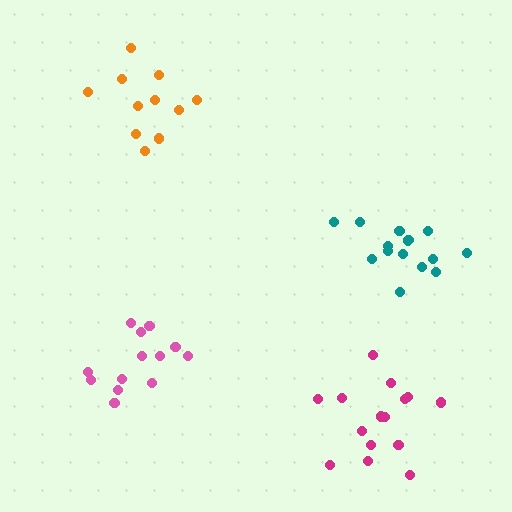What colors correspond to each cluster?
The clusters are colored: magenta, pink, orange, teal.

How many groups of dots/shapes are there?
There are 4 groups.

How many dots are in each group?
Group 1: 15 dots, Group 2: 13 dots, Group 3: 11 dots, Group 4: 15 dots (54 total).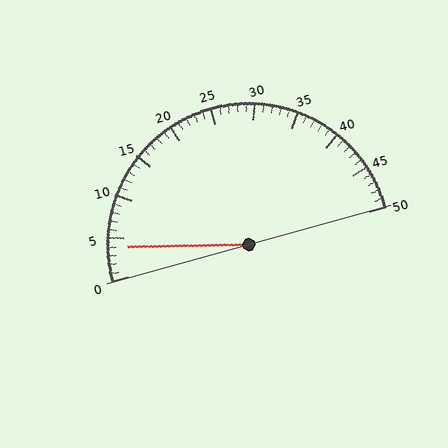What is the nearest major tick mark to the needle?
The nearest major tick mark is 5.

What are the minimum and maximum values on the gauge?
The gauge ranges from 0 to 50.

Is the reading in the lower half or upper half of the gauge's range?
The reading is in the lower half of the range (0 to 50).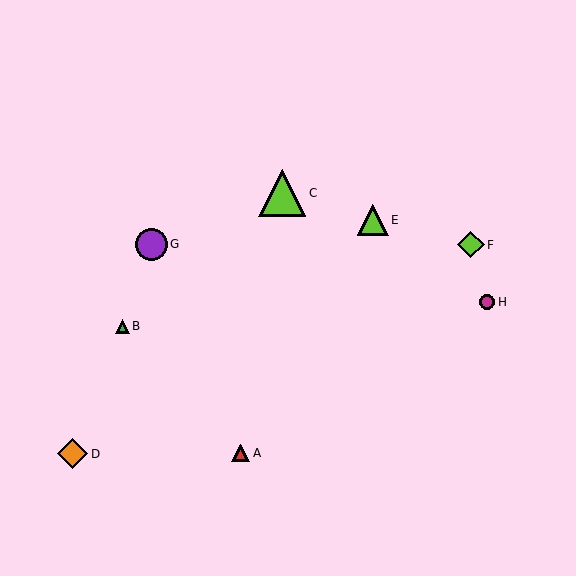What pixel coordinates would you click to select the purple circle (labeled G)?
Click at (151, 245) to select the purple circle G.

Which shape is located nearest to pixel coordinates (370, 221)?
The lime triangle (labeled E) at (373, 220) is nearest to that location.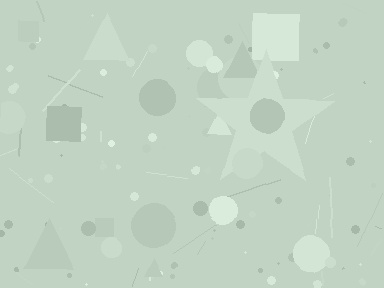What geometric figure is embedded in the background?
A star is embedded in the background.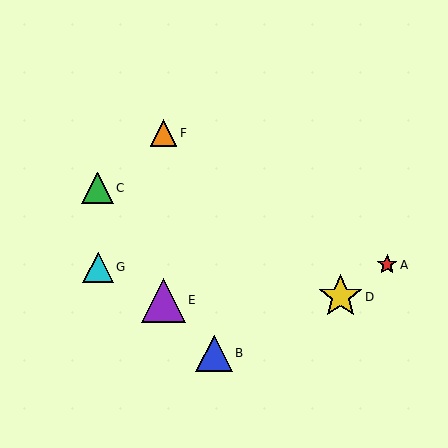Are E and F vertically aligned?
Yes, both are at x≈164.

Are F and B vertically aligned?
No, F is at x≈164 and B is at x≈214.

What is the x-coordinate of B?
Object B is at x≈214.